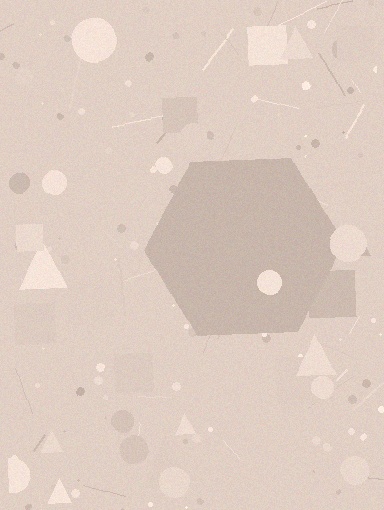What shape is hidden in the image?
A hexagon is hidden in the image.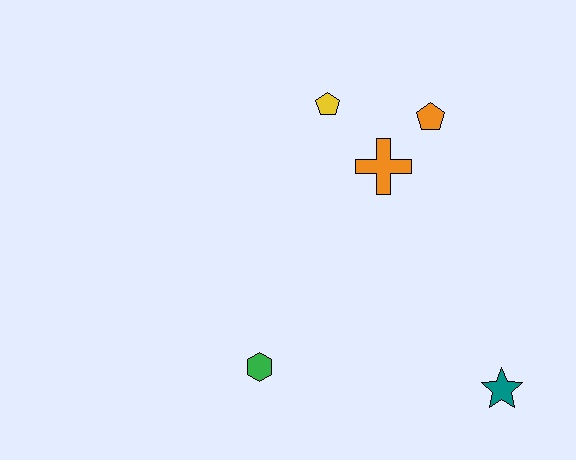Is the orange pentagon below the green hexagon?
No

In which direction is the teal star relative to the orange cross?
The teal star is below the orange cross.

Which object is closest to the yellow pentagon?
The orange cross is closest to the yellow pentagon.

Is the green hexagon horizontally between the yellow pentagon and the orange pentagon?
No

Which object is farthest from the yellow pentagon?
The teal star is farthest from the yellow pentagon.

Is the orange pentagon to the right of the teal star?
No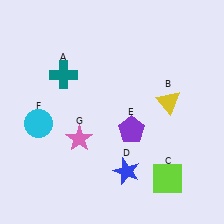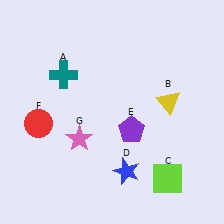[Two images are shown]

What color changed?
The circle (F) changed from cyan in Image 1 to red in Image 2.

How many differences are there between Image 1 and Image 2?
There is 1 difference between the two images.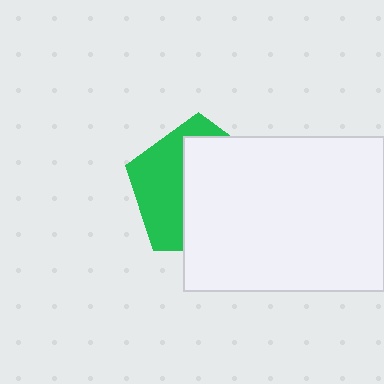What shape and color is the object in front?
The object in front is a white rectangle.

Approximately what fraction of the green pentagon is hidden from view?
Roughly 59% of the green pentagon is hidden behind the white rectangle.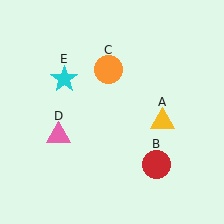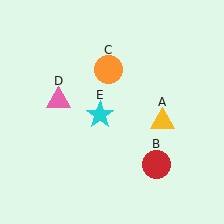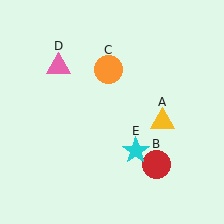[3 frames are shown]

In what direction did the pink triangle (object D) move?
The pink triangle (object D) moved up.